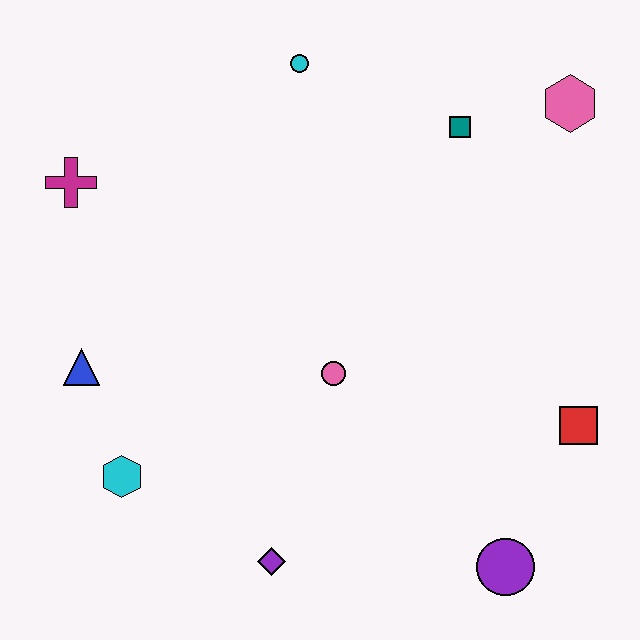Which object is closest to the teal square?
The pink hexagon is closest to the teal square.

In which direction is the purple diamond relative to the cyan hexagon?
The purple diamond is to the right of the cyan hexagon.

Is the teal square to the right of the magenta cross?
Yes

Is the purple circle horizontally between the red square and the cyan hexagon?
Yes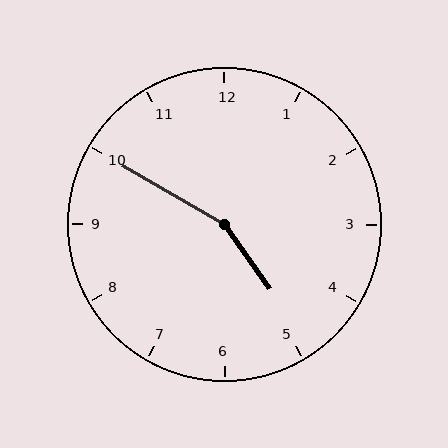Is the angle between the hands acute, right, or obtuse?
It is obtuse.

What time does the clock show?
4:50.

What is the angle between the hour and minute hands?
Approximately 155 degrees.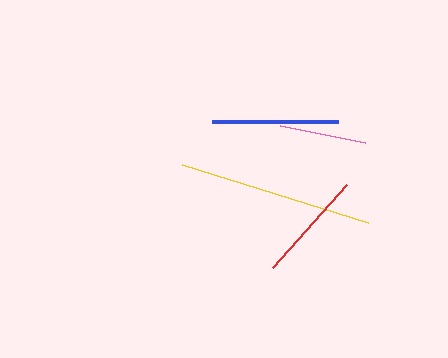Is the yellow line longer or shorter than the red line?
The yellow line is longer than the red line.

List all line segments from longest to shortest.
From longest to shortest: yellow, blue, red, pink.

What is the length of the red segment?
The red segment is approximately 112 pixels long.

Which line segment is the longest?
The yellow line is the longest at approximately 194 pixels.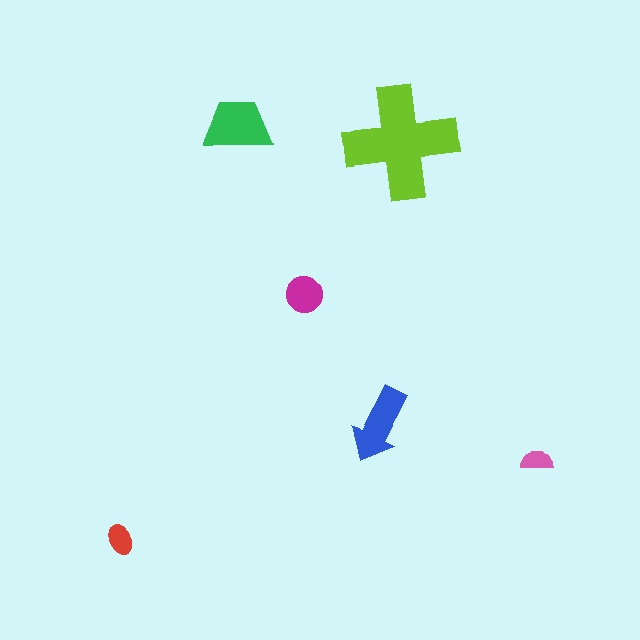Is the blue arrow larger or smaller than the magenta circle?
Larger.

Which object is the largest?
The lime cross.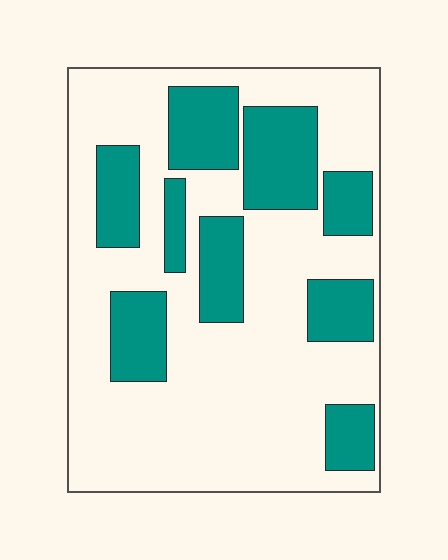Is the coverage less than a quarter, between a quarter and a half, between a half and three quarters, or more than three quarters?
Between a quarter and a half.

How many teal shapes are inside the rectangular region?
9.